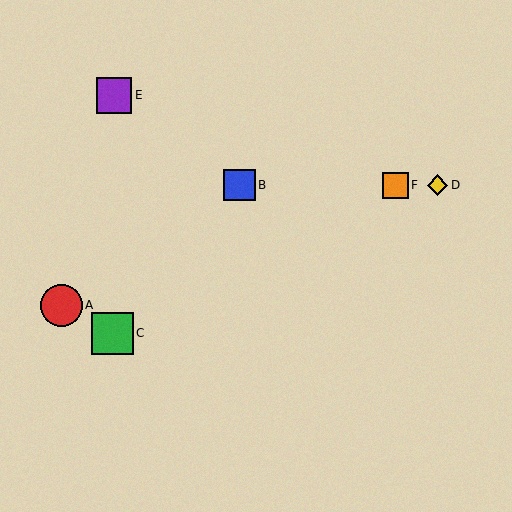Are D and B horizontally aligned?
Yes, both are at y≈185.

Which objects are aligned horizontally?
Objects B, D, F are aligned horizontally.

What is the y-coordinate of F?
Object F is at y≈185.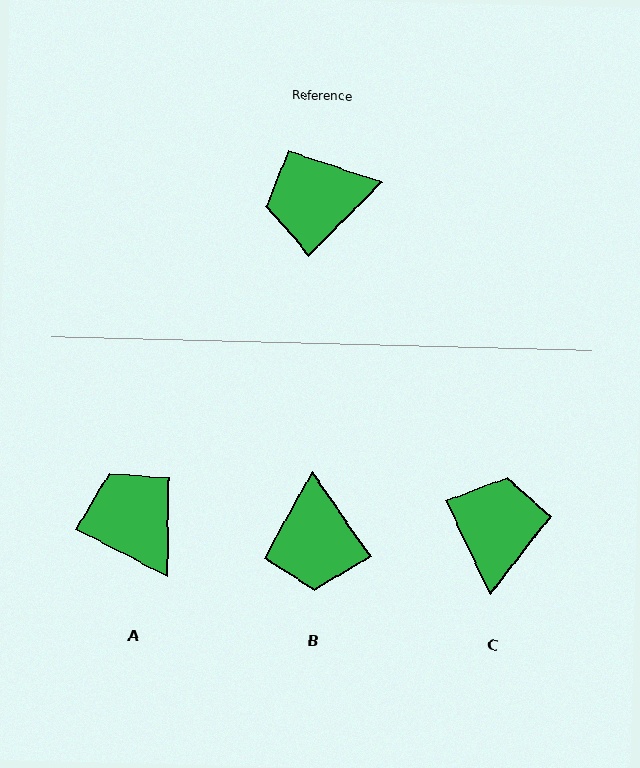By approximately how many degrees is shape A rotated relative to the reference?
Approximately 72 degrees clockwise.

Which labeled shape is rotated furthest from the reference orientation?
C, about 110 degrees away.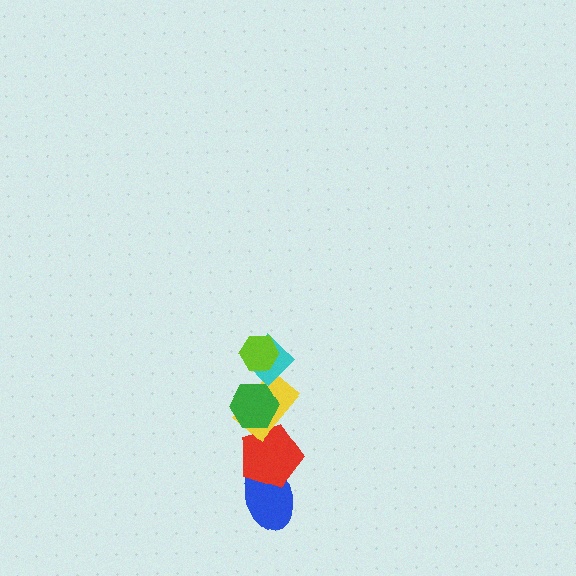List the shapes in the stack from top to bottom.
From top to bottom: the lime hexagon, the cyan diamond, the green hexagon, the yellow rectangle, the red pentagon, the blue ellipse.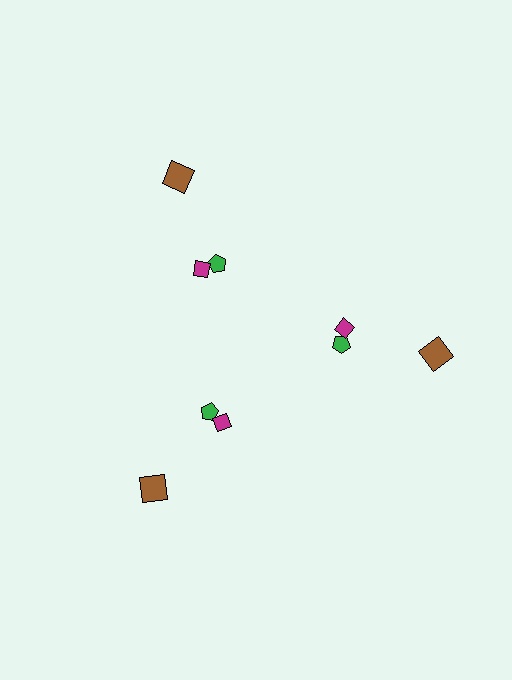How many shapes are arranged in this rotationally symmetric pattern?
There are 9 shapes, arranged in 3 groups of 3.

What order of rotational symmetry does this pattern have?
This pattern has 3-fold rotational symmetry.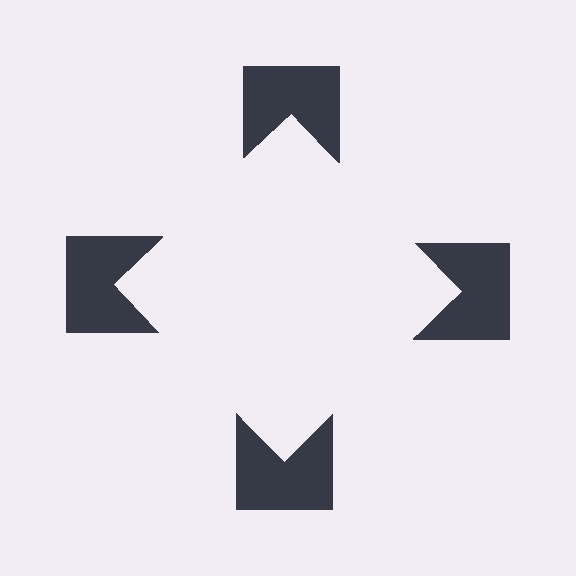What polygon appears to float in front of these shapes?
An illusory square — its edges are inferred from the aligned wedge cuts in the notched squares, not physically drawn.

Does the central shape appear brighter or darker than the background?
It typically appears slightly brighter than the background, even though no actual brightness change is drawn.